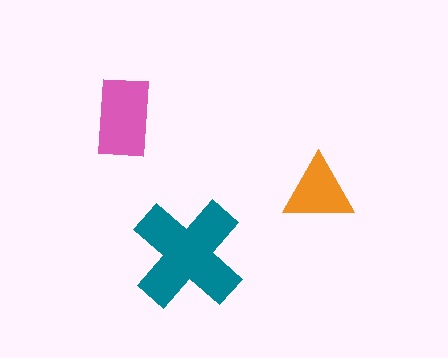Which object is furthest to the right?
The orange triangle is rightmost.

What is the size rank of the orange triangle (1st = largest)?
3rd.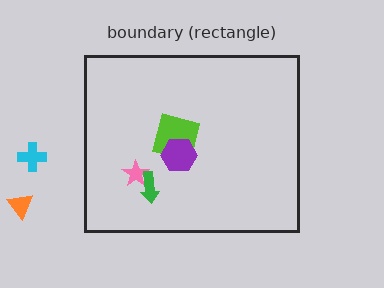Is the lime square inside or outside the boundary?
Inside.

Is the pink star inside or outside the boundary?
Inside.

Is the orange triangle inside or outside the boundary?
Outside.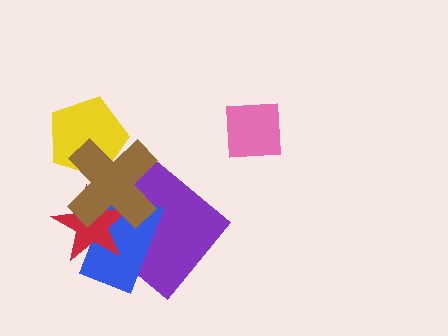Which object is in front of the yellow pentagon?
The brown cross is in front of the yellow pentagon.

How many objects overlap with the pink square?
0 objects overlap with the pink square.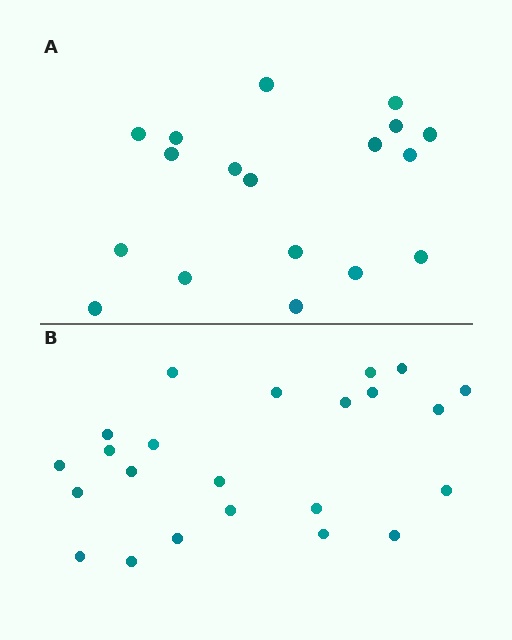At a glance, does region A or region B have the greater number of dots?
Region B (the bottom region) has more dots.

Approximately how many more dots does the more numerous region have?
Region B has about 5 more dots than region A.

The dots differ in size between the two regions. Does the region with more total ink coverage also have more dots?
No. Region A has more total ink coverage because its dots are larger, but region B actually contains more individual dots. Total area can be misleading — the number of items is what matters here.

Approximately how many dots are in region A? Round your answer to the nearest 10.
About 20 dots. (The exact count is 18, which rounds to 20.)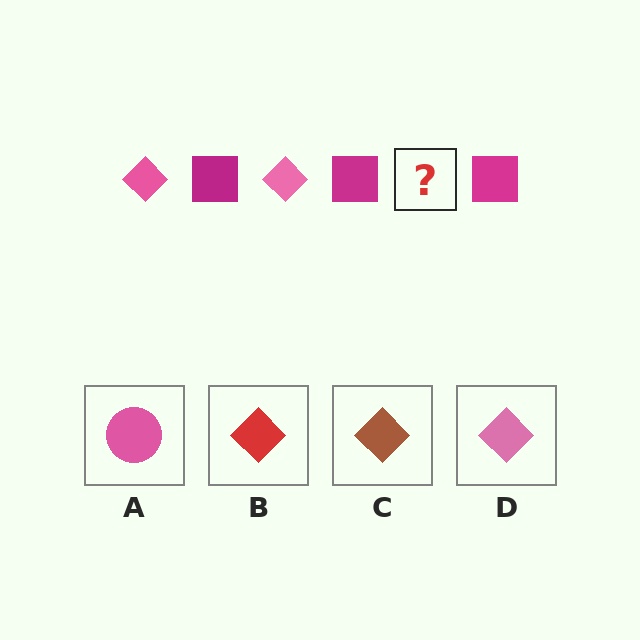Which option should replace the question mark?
Option D.